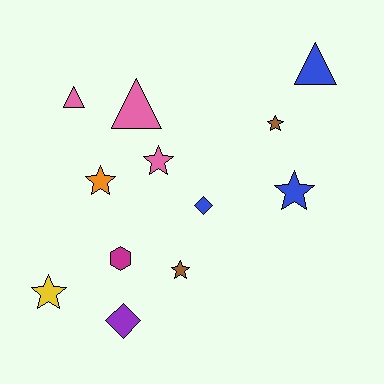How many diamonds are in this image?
There are 2 diamonds.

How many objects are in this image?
There are 12 objects.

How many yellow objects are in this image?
There is 1 yellow object.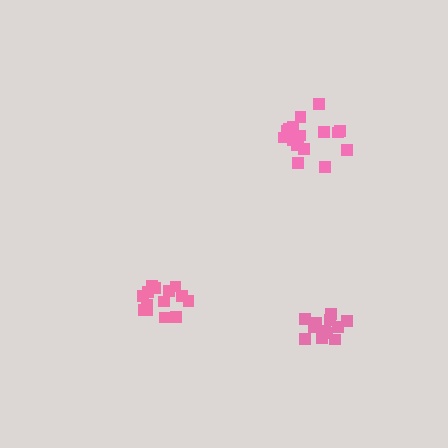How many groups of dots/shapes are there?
There are 3 groups.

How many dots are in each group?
Group 1: 18 dots, Group 2: 12 dots, Group 3: 14 dots (44 total).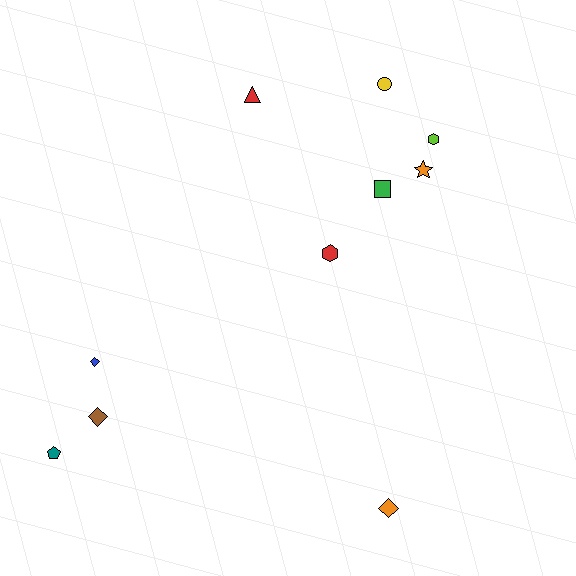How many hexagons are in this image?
There are 2 hexagons.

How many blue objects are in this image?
There is 1 blue object.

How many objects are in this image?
There are 10 objects.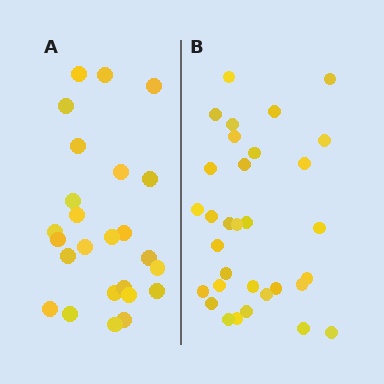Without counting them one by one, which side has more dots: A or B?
Region B (the right region) has more dots.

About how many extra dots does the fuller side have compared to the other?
Region B has roughly 8 or so more dots than region A.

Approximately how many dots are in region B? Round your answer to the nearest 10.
About 30 dots. (The exact count is 32, which rounds to 30.)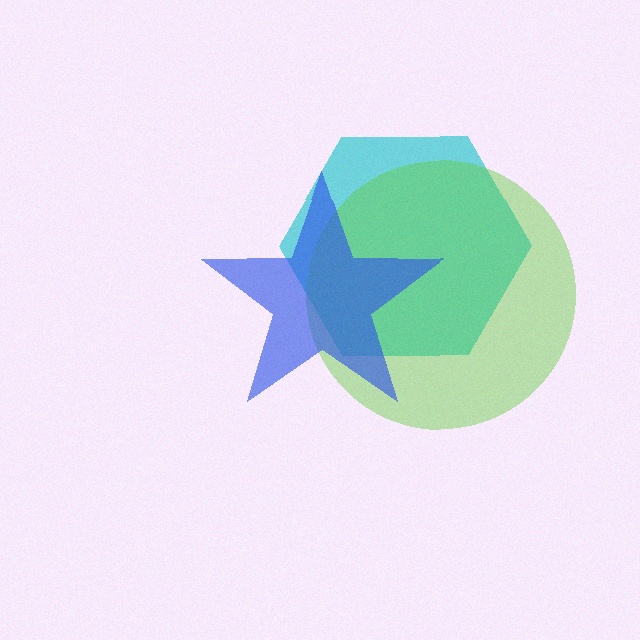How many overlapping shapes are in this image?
There are 3 overlapping shapes in the image.